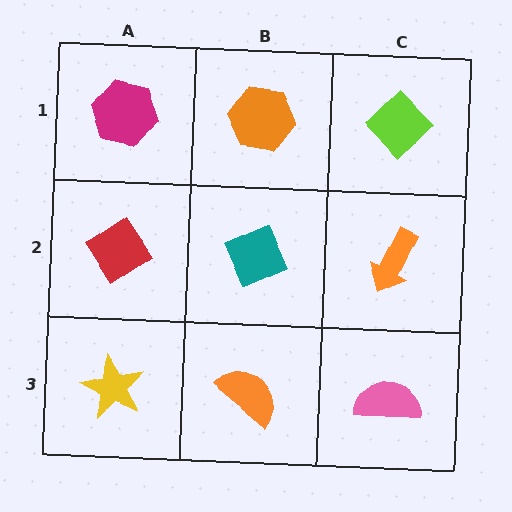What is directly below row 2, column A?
A yellow star.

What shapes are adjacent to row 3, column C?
An orange arrow (row 2, column C), an orange semicircle (row 3, column B).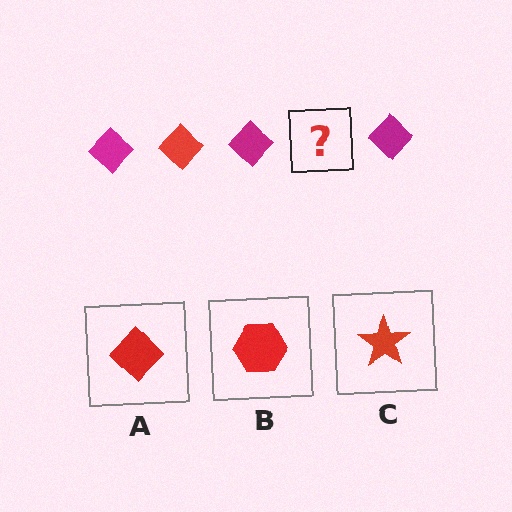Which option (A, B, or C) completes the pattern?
A.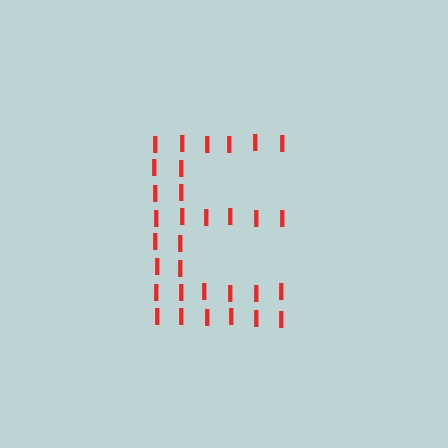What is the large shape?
The large shape is the letter E.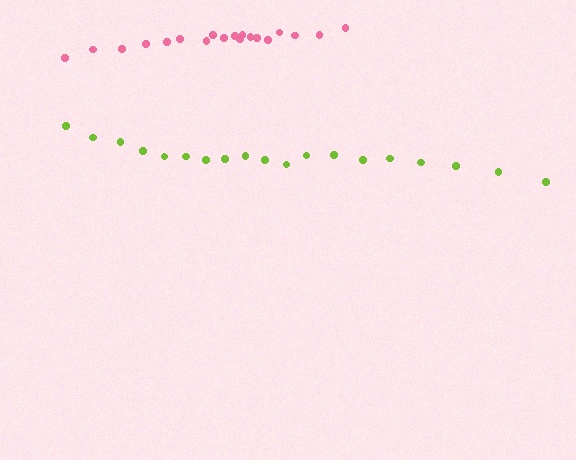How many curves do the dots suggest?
There are 2 distinct paths.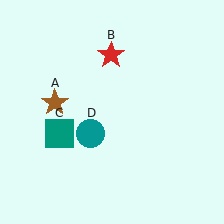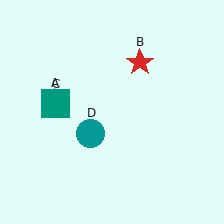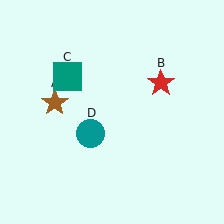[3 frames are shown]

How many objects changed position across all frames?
2 objects changed position: red star (object B), teal square (object C).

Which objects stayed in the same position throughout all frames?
Brown star (object A) and teal circle (object D) remained stationary.